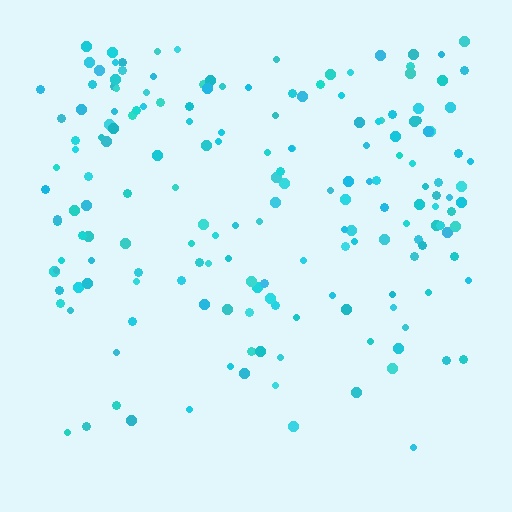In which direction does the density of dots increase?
From bottom to top, with the top side densest.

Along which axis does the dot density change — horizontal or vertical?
Vertical.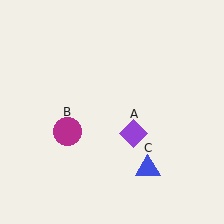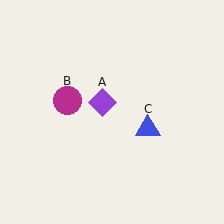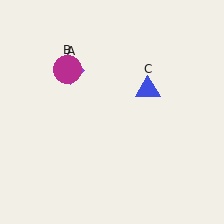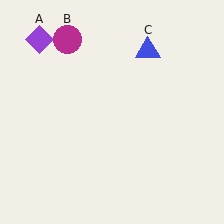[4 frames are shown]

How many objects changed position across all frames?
3 objects changed position: purple diamond (object A), magenta circle (object B), blue triangle (object C).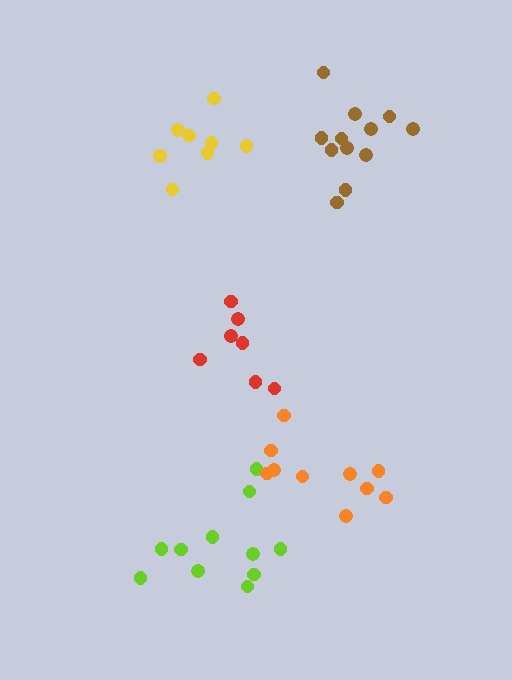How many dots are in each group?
Group 1: 7 dots, Group 2: 11 dots, Group 3: 8 dots, Group 4: 10 dots, Group 5: 12 dots (48 total).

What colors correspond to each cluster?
The clusters are colored: red, lime, yellow, orange, brown.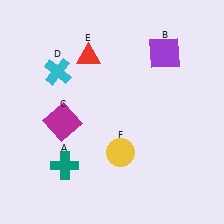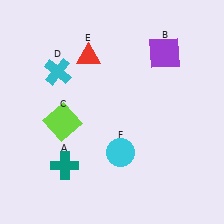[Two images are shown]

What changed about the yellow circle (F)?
In Image 1, F is yellow. In Image 2, it changed to cyan.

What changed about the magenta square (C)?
In Image 1, C is magenta. In Image 2, it changed to lime.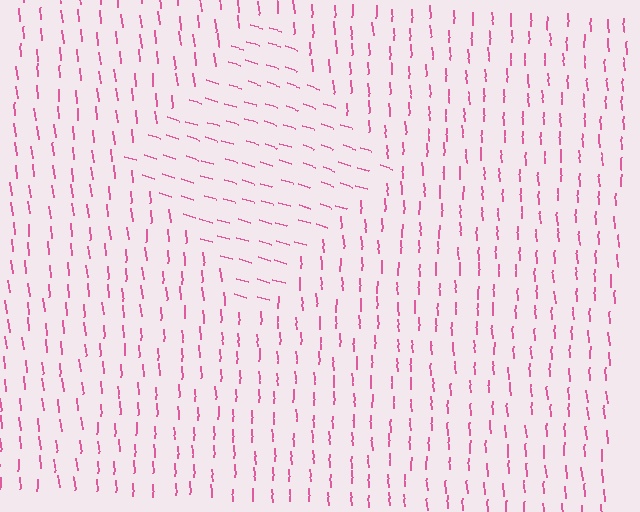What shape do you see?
I see a diamond.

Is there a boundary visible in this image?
Yes, there is a texture boundary formed by a change in line orientation.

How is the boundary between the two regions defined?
The boundary is defined purely by a change in line orientation (approximately 68 degrees difference). All lines are the same color and thickness.